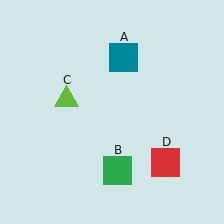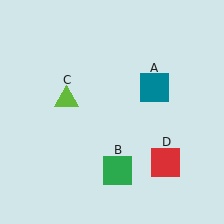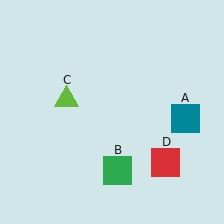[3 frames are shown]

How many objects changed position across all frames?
1 object changed position: teal square (object A).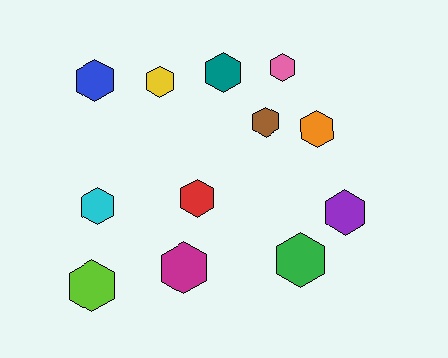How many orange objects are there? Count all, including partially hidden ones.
There is 1 orange object.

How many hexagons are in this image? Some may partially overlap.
There are 12 hexagons.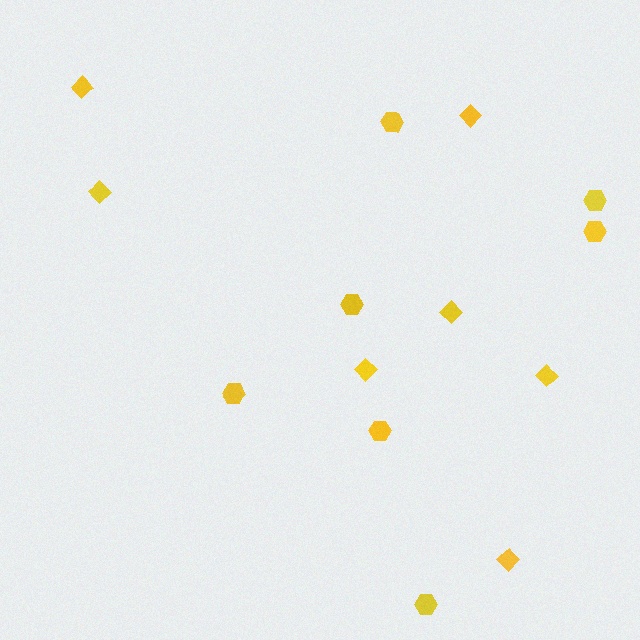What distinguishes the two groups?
There are 2 groups: one group of hexagons (7) and one group of diamonds (7).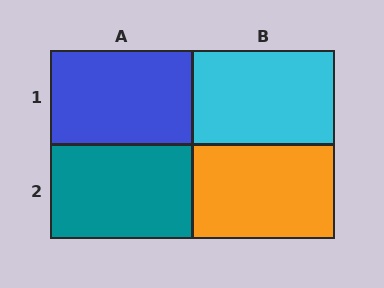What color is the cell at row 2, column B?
Orange.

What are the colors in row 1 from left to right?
Blue, cyan.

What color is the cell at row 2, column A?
Teal.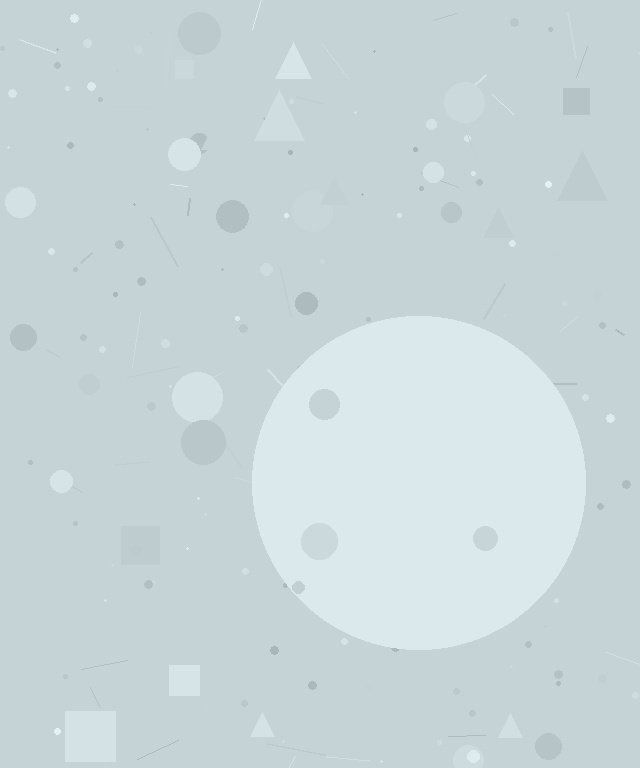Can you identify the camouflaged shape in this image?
The camouflaged shape is a circle.